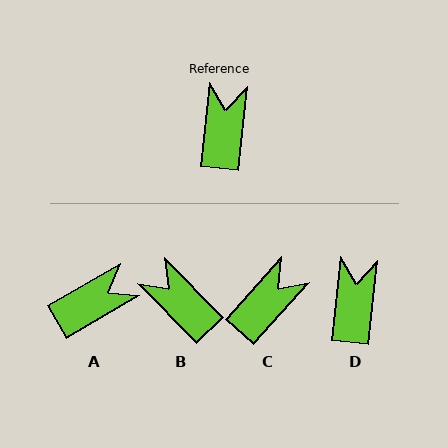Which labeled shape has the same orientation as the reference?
D.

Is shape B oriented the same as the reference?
No, it is off by about 51 degrees.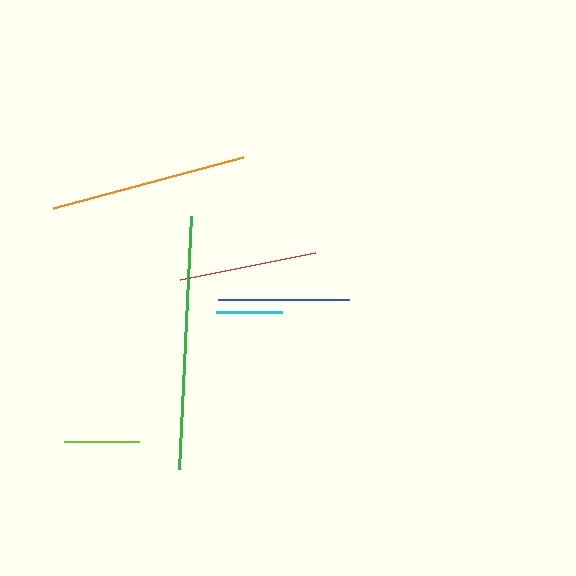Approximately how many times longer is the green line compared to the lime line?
The green line is approximately 3.3 times the length of the lime line.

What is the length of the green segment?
The green segment is approximately 253 pixels long.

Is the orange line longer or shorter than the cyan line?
The orange line is longer than the cyan line.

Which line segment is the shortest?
The cyan line is the shortest at approximately 66 pixels.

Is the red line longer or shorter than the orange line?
The orange line is longer than the red line.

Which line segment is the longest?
The green line is the longest at approximately 253 pixels.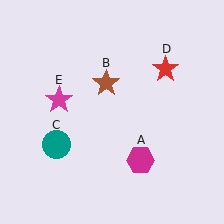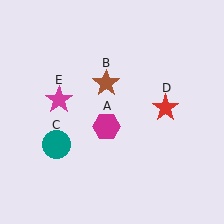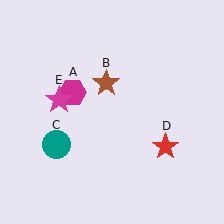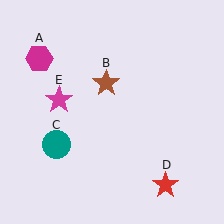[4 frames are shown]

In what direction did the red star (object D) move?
The red star (object D) moved down.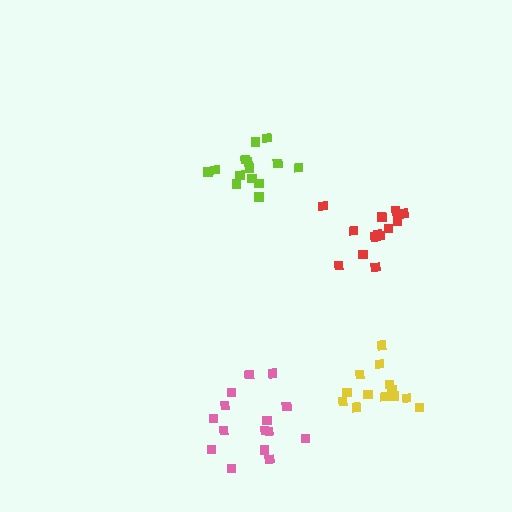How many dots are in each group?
Group 1: 14 dots, Group 2: 13 dots, Group 3: 14 dots, Group 4: 15 dots (56 total).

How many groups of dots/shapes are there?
There are 4 groups.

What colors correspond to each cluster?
The clusters are colored: lime, yellow, red, pink.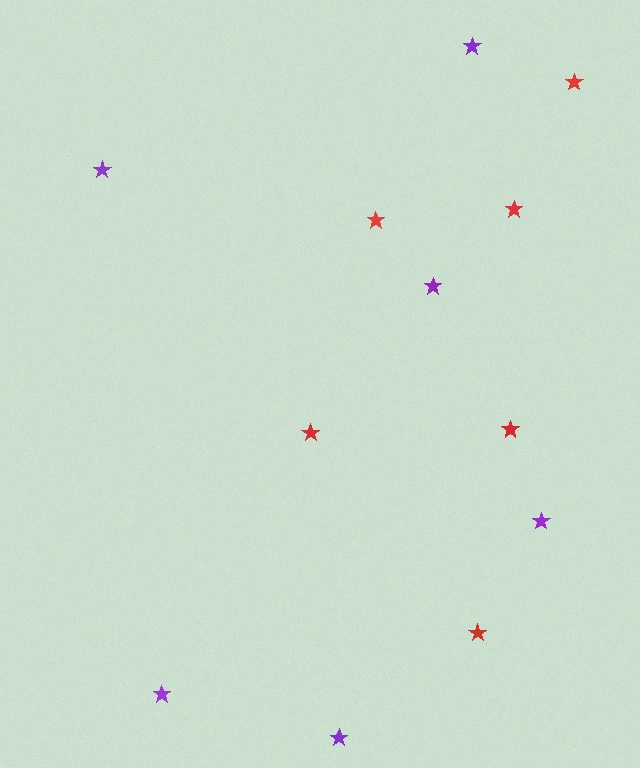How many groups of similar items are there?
There are 2 groups: one group of red stars (6) and one group of purple stars (6).